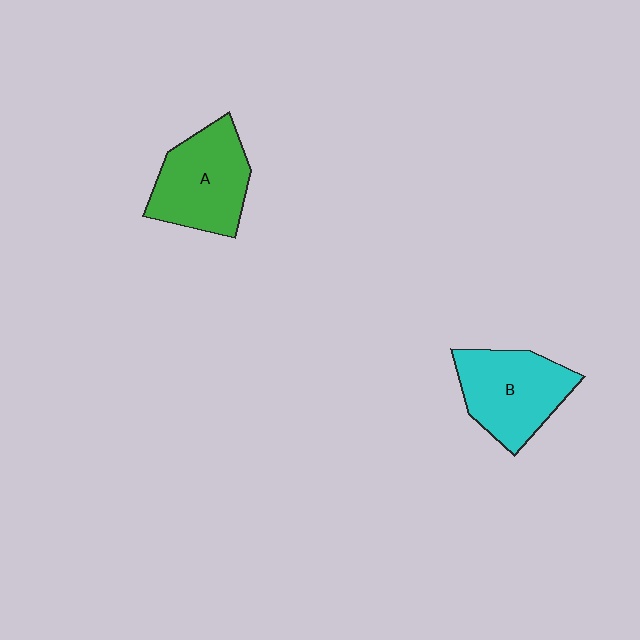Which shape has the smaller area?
Shape B (cyan).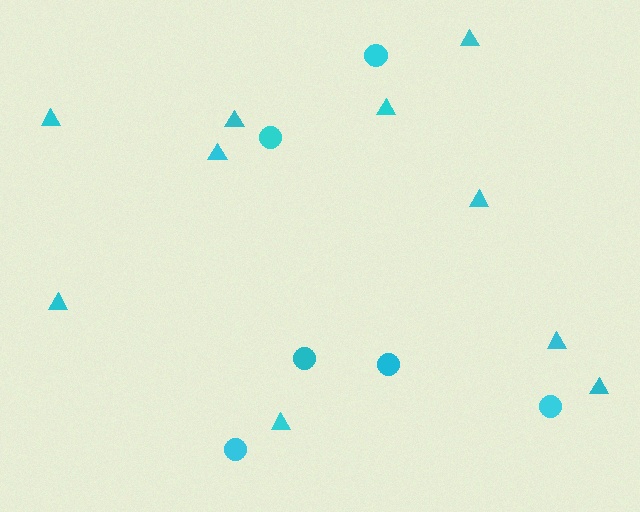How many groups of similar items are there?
There are 2 groups: one group of triangles (10) and one group of circles (6).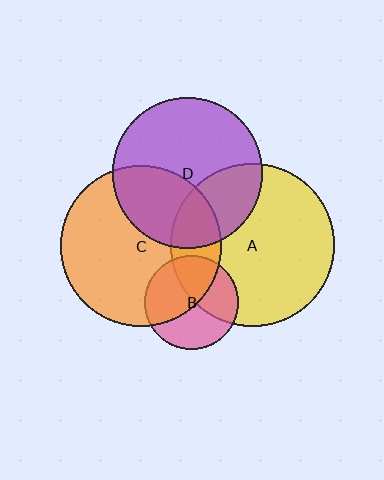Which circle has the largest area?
Circle A (yellow).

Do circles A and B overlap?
Yes.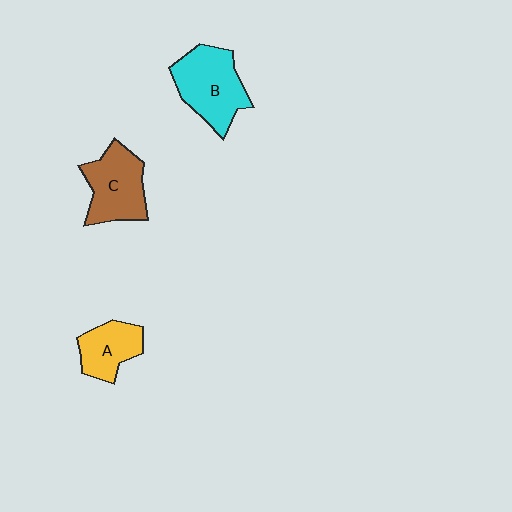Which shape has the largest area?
Shape B (cyan).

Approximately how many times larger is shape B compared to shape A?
Approximately 1.6 times.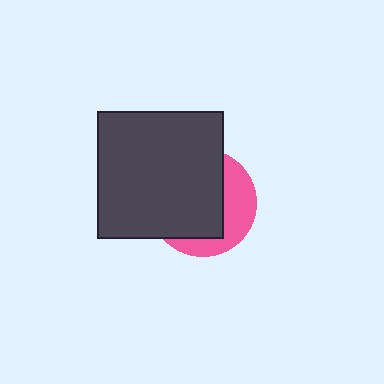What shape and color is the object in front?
The object in front is a dark gray square.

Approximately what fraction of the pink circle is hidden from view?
Roughly 65% of the pink circle is hidden behind the dark gray square.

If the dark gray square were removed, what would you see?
You would see the complete pink circle.